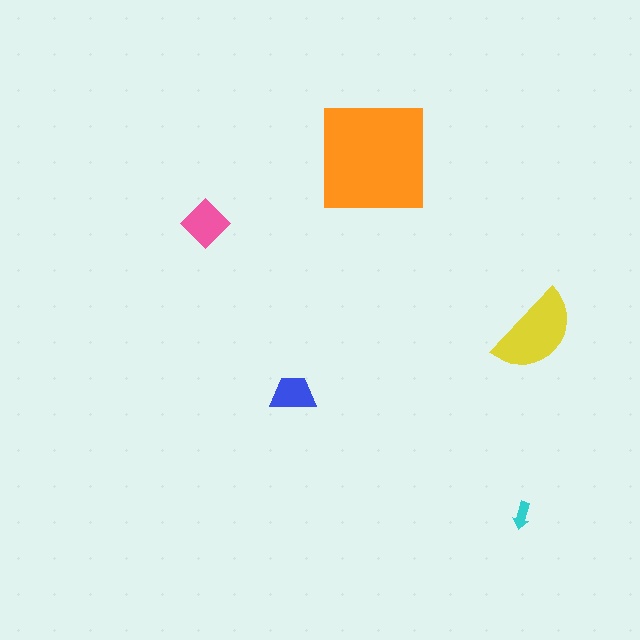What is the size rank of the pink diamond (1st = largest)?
3rd.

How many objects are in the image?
There are 5 objects in the image.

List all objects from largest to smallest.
The orange square, the yellow semicircle, the pink diamond, the blue trapezoid, the cyan arrow.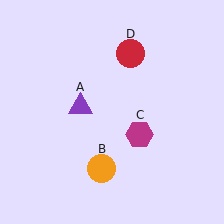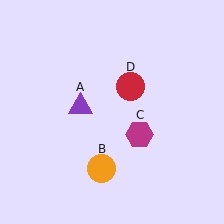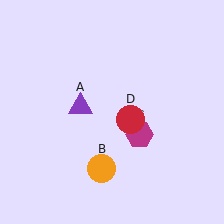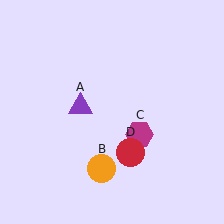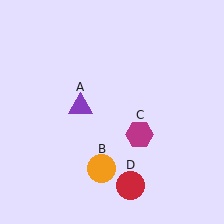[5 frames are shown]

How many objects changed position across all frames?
1 object changed position: red circle (object D).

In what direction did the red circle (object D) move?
The red circle (object D) moved down.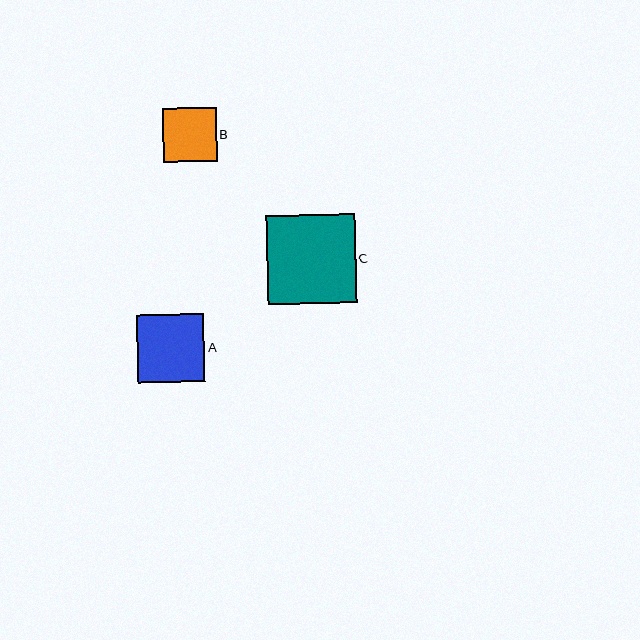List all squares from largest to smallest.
From largest to smallest: C, A, B.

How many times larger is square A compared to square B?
Square A is approximately 1.3 times the size of square B.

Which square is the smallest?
Square B is the smallest with a size of approximately 54 pixels.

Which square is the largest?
Square C is the largest with a size of approximately 89 pixels.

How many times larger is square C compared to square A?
Square C is approximately 1.3 times the size of square A.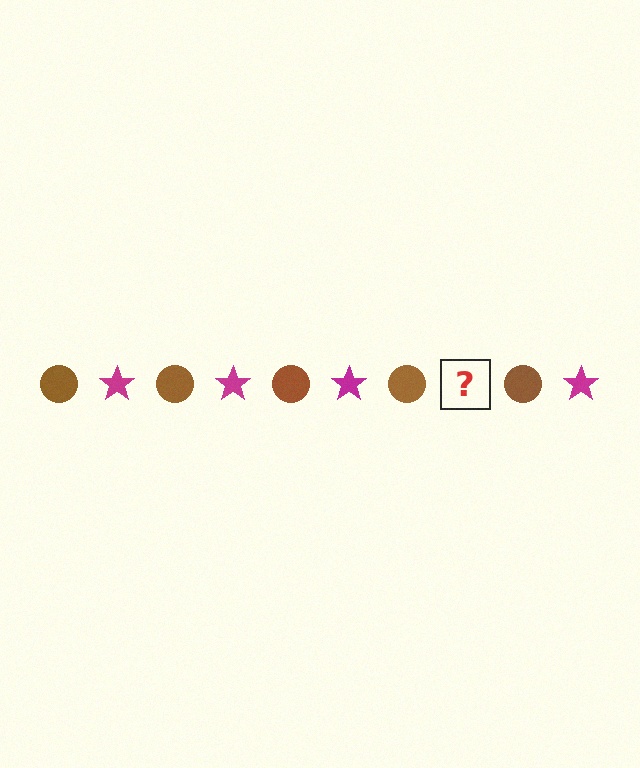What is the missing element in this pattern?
The missing element is a magenta star.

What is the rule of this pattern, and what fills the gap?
The rule is that the pattern alternates between brown circle and magenta star. The gap should be filled with a magenta star.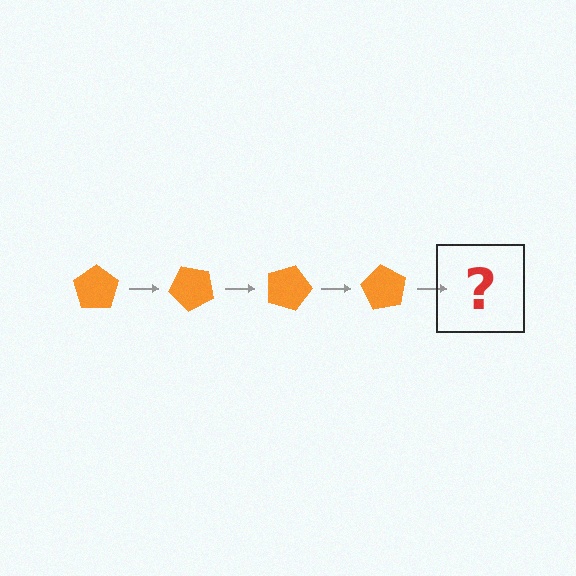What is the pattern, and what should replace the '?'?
The pattern is that the pentagon rotates 45 degrees each step. The '?' should be an orange pentagon rotated 180 degrees.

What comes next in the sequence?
The next element should be an orange pentagon rotated 180 degrees.